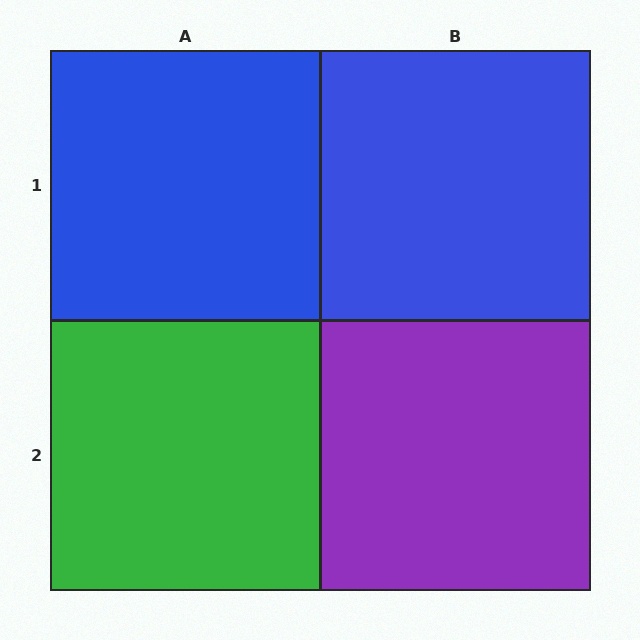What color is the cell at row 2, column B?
Purple.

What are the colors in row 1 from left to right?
Blue, blue.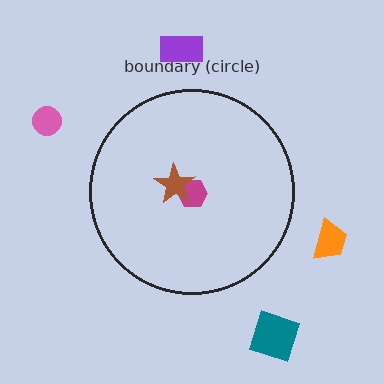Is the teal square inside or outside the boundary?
Outside.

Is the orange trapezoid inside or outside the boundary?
Outside.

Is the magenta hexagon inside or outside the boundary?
Inside.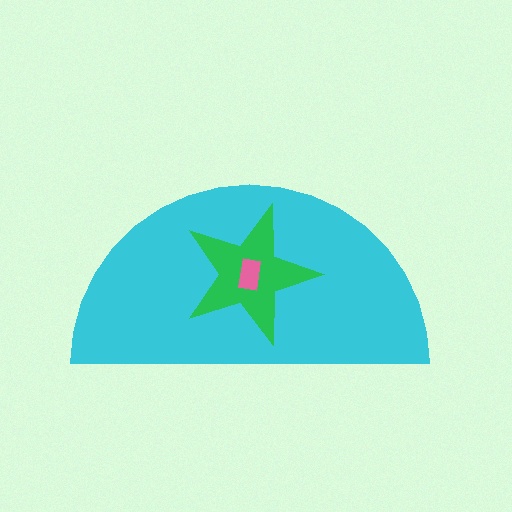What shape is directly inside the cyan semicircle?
The green star.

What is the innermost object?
The pink rectangle.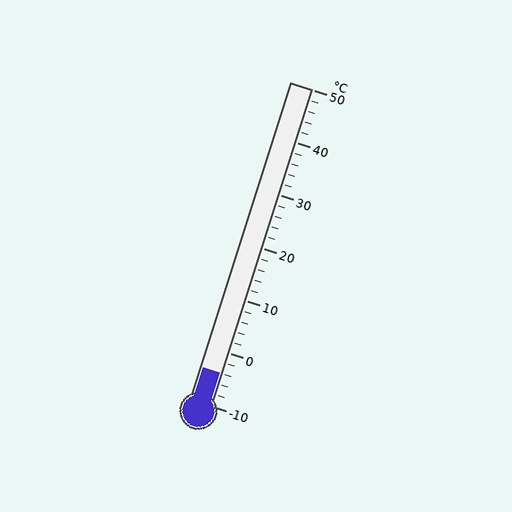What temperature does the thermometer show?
The thermometer shows approximately -4°C.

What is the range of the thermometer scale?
The thermometer scale ranges from -10°C to 50°C.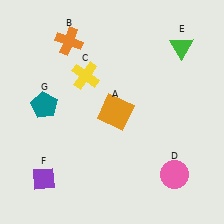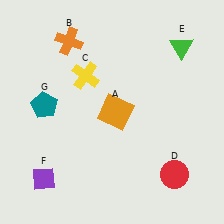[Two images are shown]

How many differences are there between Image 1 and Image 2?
There is 1 difference between the two images.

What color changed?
The circle (D) changed from pink in Image 1 to red in Image 2.